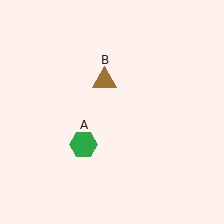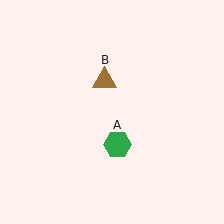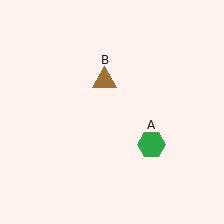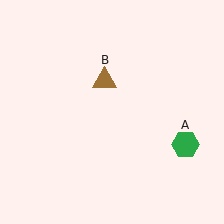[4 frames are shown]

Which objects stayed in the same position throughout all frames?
Brown triangle (object B) remained stationary.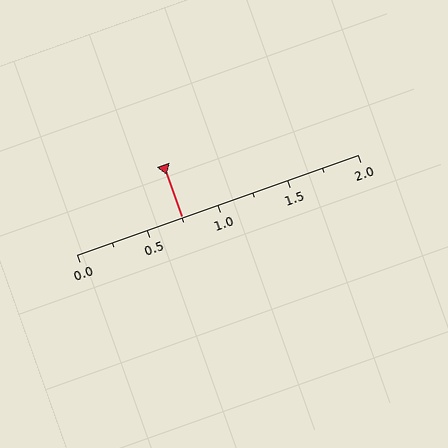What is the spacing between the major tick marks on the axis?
The major ticks are spaced 0.5 apart.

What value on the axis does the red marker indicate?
The marker indicates approximately 0.75.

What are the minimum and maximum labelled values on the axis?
The axis runs from 0.0 to 2.0.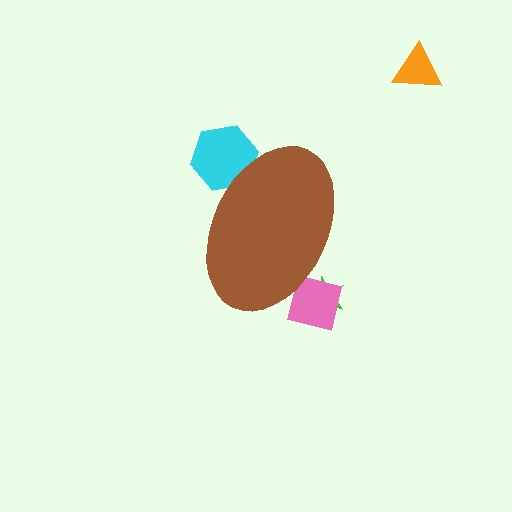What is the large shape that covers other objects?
A brown ellipse.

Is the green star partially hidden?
Yes, the green star is partially hidden behind the brown ellipse.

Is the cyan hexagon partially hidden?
Yes, the cyan hexagon is partially hidden behind the brown ellipse.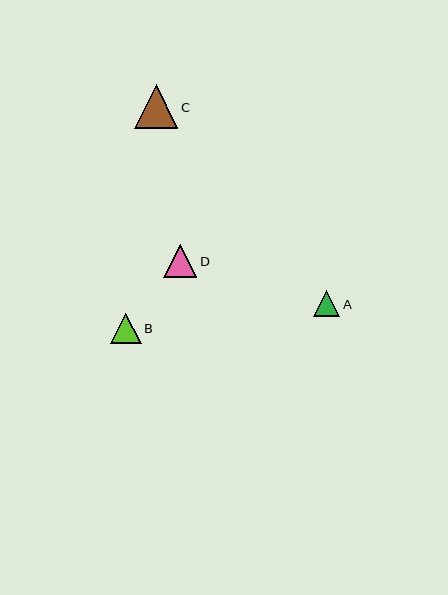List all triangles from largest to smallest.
From largest to smallest: C, D, B, A.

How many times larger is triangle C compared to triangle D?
Triangle C is approximately 1.3 times the size of triangle D.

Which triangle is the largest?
Triangle C is the largest with a size of approximately 43 pixels.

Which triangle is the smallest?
Triangle A is the smallest with a size of approximately 26 pixels.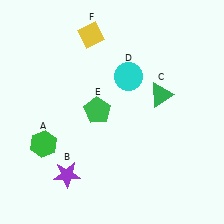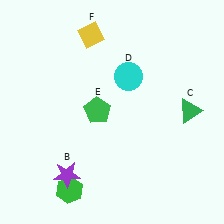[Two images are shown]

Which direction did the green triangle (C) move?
The green triangle (C) moved right.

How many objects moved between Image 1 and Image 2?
2 objects moved between the two images.